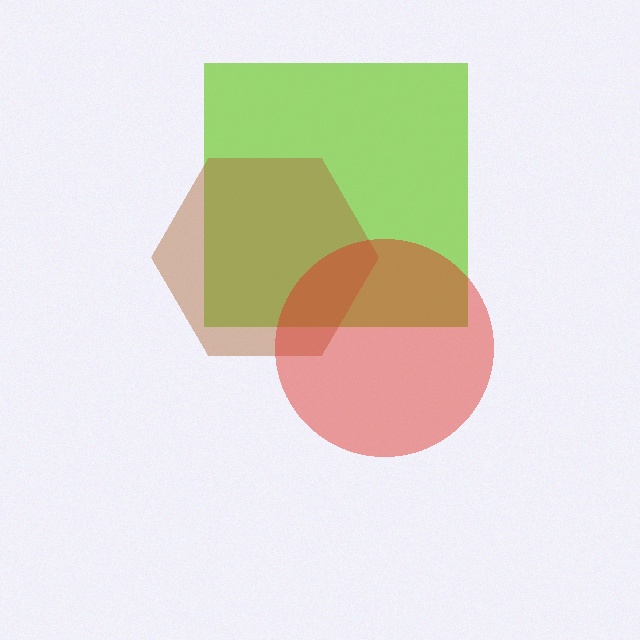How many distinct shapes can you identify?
There are 3 distinct shapes: a lime square, a brown hexagon, a red circle.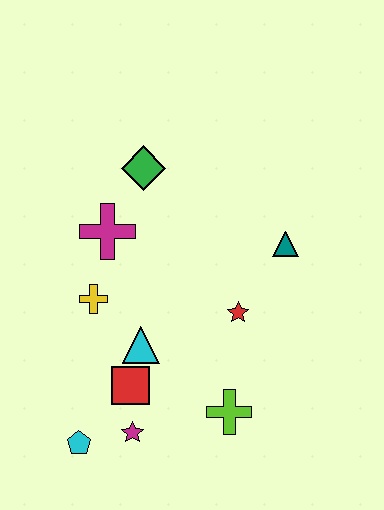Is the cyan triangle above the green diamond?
No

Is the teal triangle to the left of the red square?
No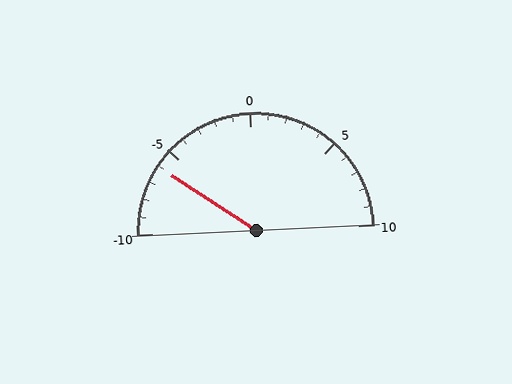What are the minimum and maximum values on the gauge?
The gauge ranges from -10 to 10.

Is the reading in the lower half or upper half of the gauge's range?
The reading is in the lower half of the range (-10 to 10).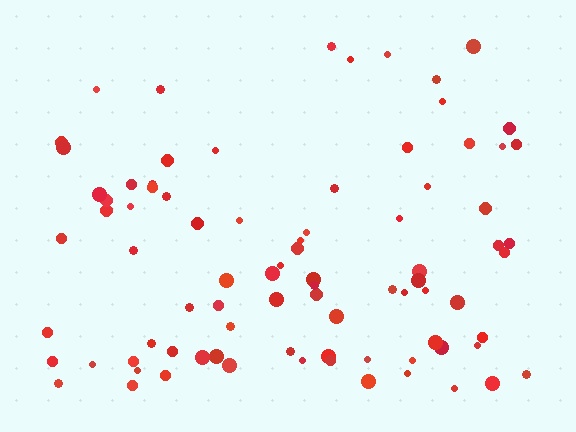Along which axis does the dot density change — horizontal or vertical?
Vertical.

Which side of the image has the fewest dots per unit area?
The top.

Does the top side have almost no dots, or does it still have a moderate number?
Still a moderate number, just noticeably fewer than the bottom.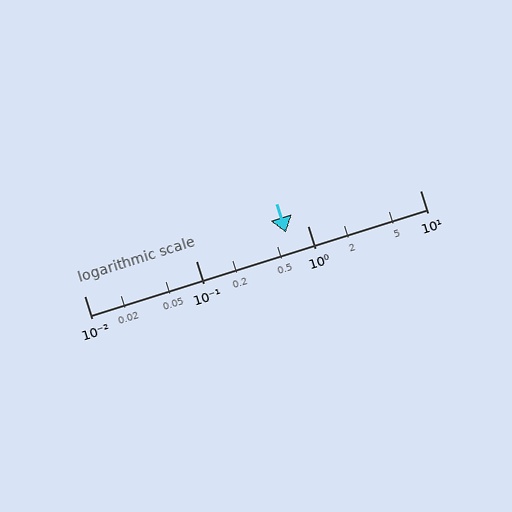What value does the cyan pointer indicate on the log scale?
The pointer indicates approximately 0.63.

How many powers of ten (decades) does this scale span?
The scale spans 3 decades, from 0.01 to 10.